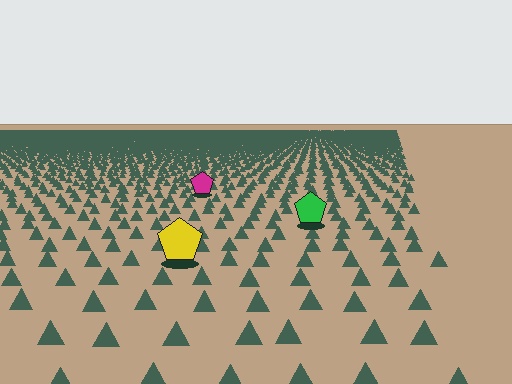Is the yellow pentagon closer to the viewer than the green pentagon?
Yes. The yellow pentagon is closer — you can tell from the texture gradient: the ground texture is coarser near it.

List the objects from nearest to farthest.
From nearest to farthest: the yellow pentagon, the green pentagon, the magenta pentagon.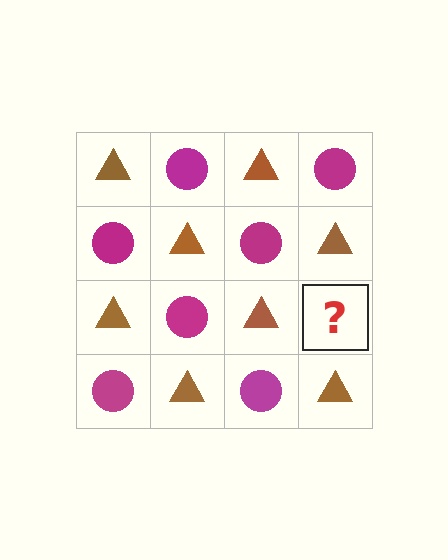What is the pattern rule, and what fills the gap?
The rule is that it alternates brown triangle and magenta circle in a checkerboard pattern. The gap should be filled with a magenta circle.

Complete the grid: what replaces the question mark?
The question mark should be replaced with a magenta circle.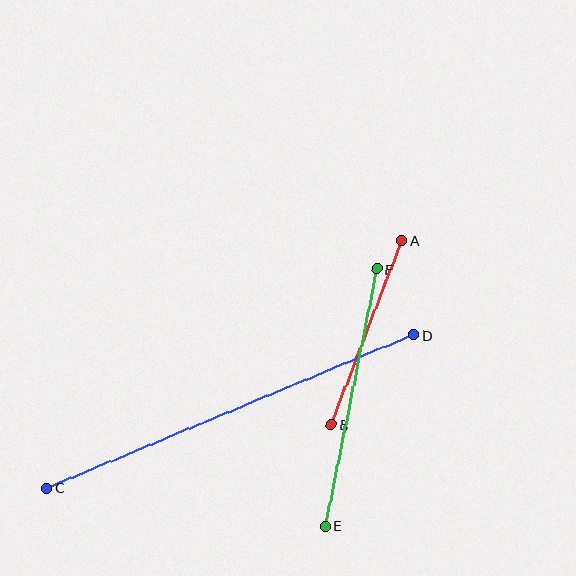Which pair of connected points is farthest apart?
Points C and D are farthest apart.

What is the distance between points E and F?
The distance is approximately 262 pixels.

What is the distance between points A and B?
The distance is approximately 198 pixels.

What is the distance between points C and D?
The distance is approximately 398 pixels.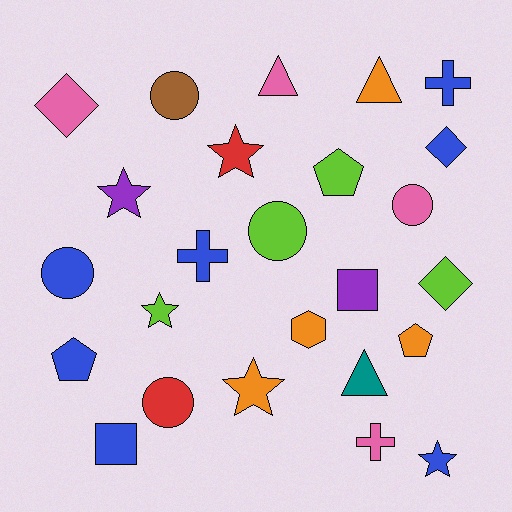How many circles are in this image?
There are 5 circles.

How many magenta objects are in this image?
There are no magenta objects.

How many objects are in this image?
There are 25 objects.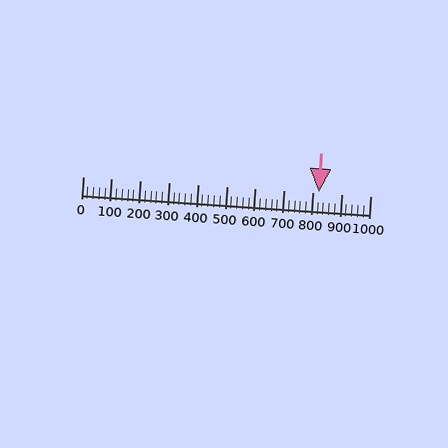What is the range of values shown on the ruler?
The ruler shows values from 0 to 1000.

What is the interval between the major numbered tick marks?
The major tick marks are spaced 100 units apart.